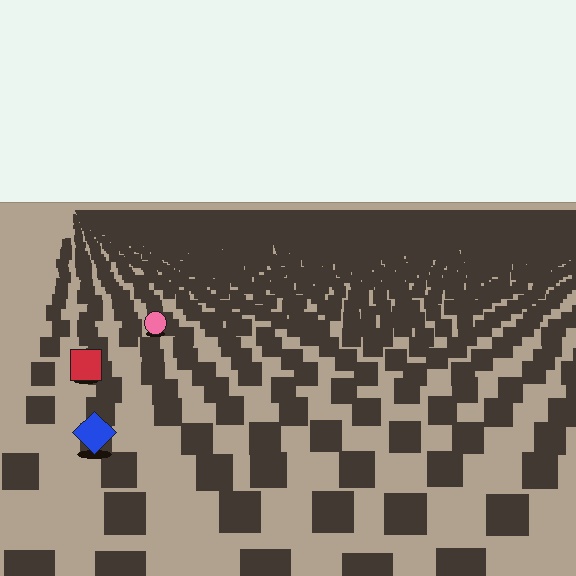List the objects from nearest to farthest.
From nearest to farthest: the blue diamond, the red square, the pink circle.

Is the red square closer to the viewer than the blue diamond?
No. The blue diamond is closer — you can tell from the texture gradient: the ground texture is coarser near it.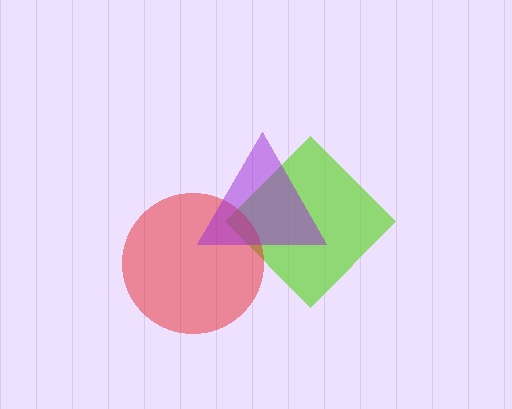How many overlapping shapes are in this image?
There are 3 overlapping shapes in the image.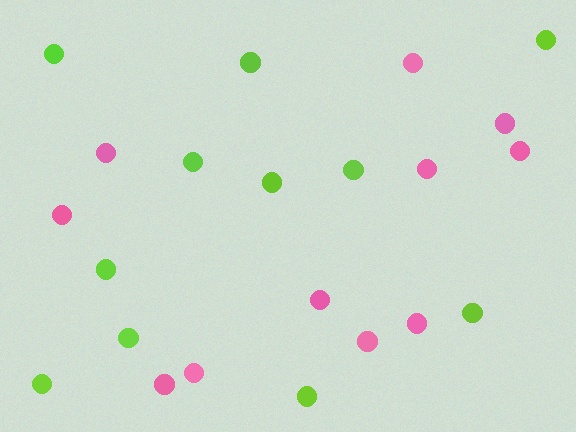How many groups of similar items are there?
There are 2 groups: one group of lime circles (11) and one group of pink circles (11).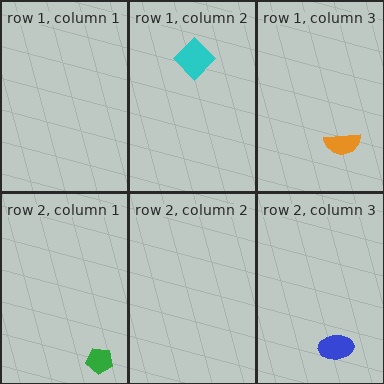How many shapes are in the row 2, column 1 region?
1.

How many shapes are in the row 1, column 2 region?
1.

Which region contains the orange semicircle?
The row 1, column 3 region.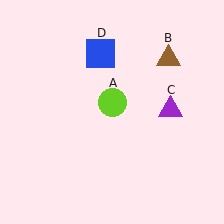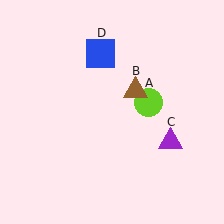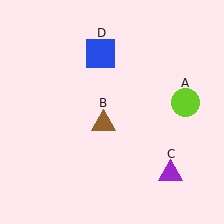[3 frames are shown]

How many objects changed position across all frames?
3 objects changed position: lime circle (object A), brown triangle (object B), purple triangle (object C).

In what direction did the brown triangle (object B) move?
The brown triangle (object B) moved down and to the left.